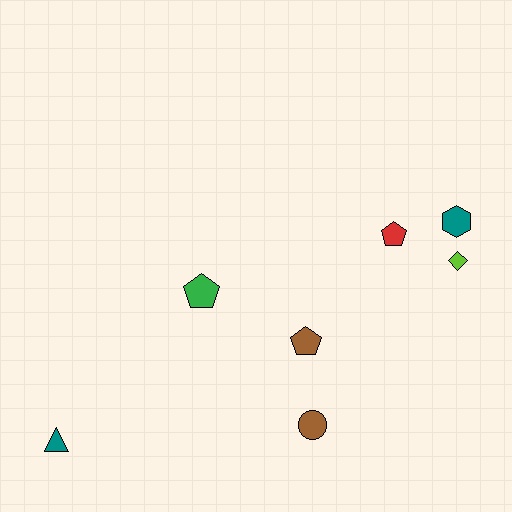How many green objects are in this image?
There is 1 green object.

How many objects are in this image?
There are 7 objects.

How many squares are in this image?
There are no squares.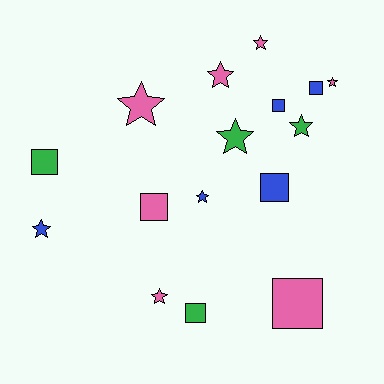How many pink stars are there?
There are 5 pink stars.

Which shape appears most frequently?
Star, with 9 objects.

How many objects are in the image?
There are 16 objects.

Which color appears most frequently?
Pink, with 7 objects.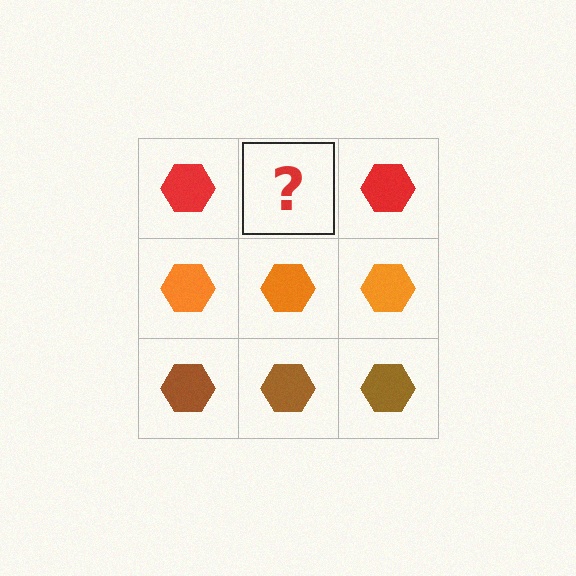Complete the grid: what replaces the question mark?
The question mark should be replaced with a red hexagon.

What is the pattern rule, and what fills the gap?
The rule is that each row has a consistent color. The gap should be filled with a red hexagon.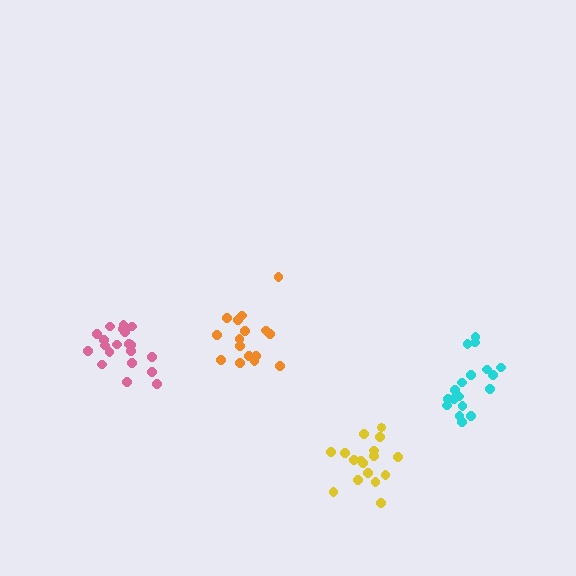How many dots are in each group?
Group 1: 18 dots, Group 2: 16 dots, Group 3: 17 dots, Group 4: 20 dots (71 total).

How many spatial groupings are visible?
There are 4 spatial groupings.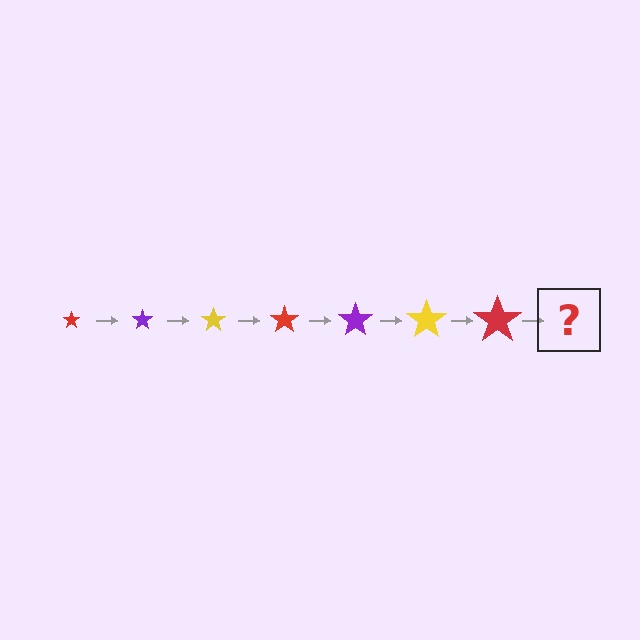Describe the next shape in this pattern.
It should be a purple star, larger than the previous one.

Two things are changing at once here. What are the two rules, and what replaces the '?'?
The two rules are that the star grows larger each step and the color cycles through red, purple, and yellow. The '?' should be a purple star, larger than the previous one.